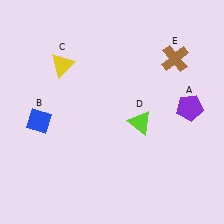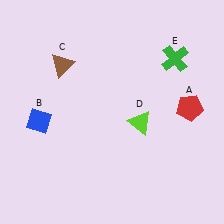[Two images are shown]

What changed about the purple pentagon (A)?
In Image 1, A is purple. In Image 2, it changed to red.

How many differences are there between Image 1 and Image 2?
There are 3 differences between the two images.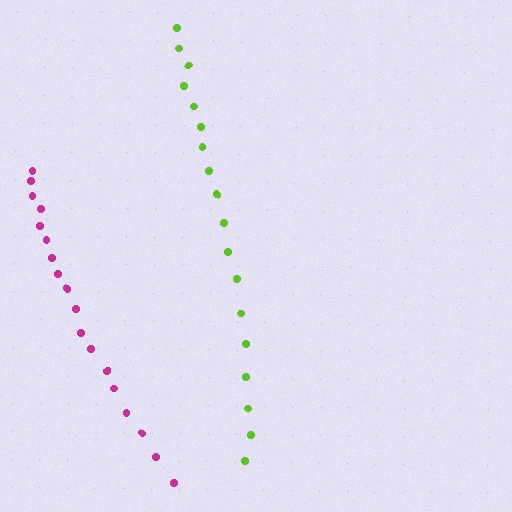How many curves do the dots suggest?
There are 2 distinct paths.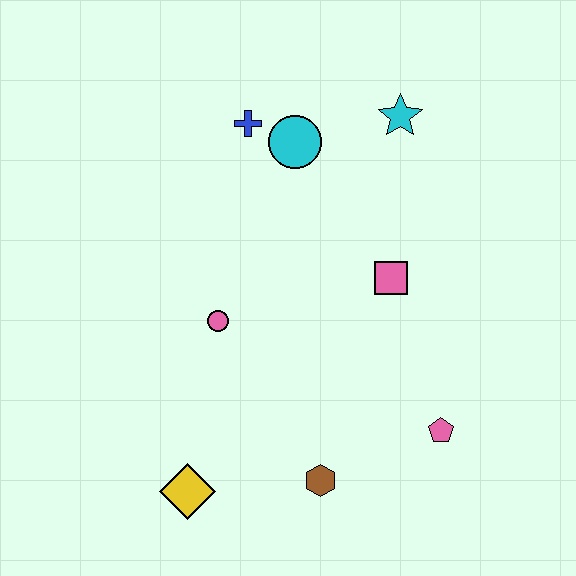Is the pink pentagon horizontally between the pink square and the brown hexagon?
No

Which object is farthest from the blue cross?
The yellow diamond is farthest from the blue cross.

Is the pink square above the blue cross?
No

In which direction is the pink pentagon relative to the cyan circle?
The pink pentagon is below the cyan circle.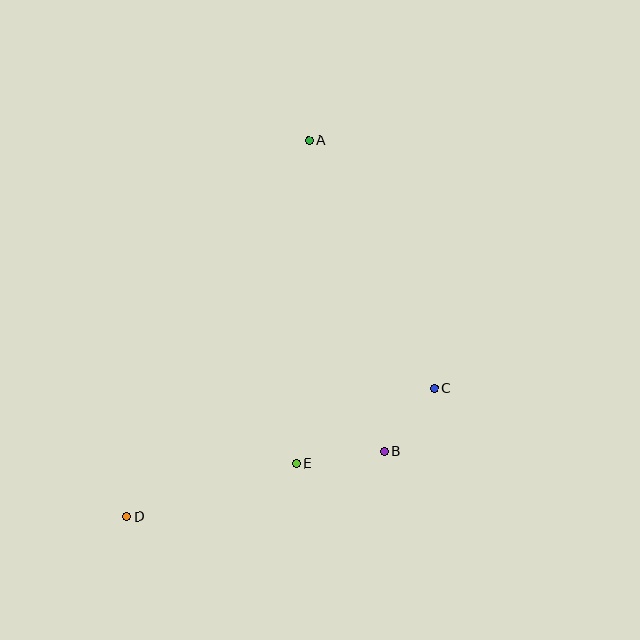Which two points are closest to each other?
Points B and C are closest to each other.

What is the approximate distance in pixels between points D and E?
The distance between D and E is approximately 178 pixels.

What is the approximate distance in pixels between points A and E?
The distance between A and E is approximately 323 pixels.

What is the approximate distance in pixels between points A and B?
The distance between A and B is approximately 320 pixels.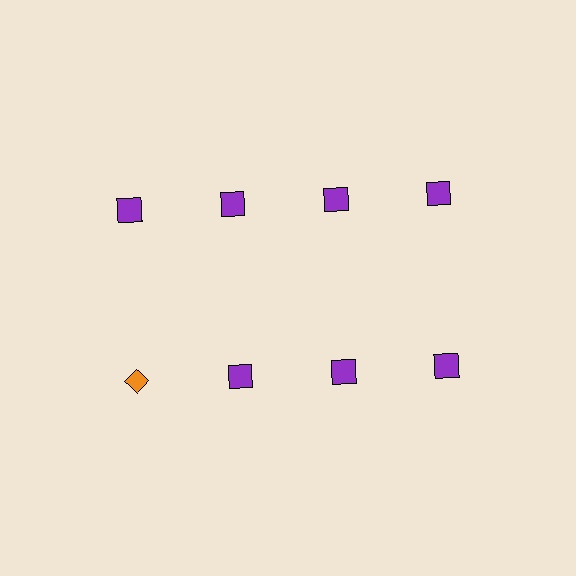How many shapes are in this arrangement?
There are 8 shapes arranged in a grid pattern.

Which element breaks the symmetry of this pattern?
The orange diamond in the second row, leftmost column breaks the symmetry. All other shapes are purple squares.